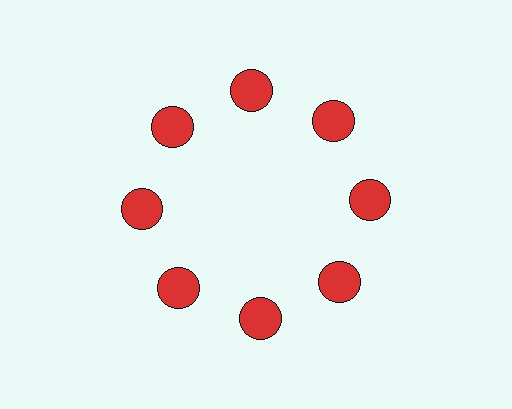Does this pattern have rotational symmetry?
Yes, this pattern has 8-fold rotational symmetry. It looks the same after rotating 45 degrees around the center.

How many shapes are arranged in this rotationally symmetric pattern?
There are 8 shapes, arranged in 8 groups of 1.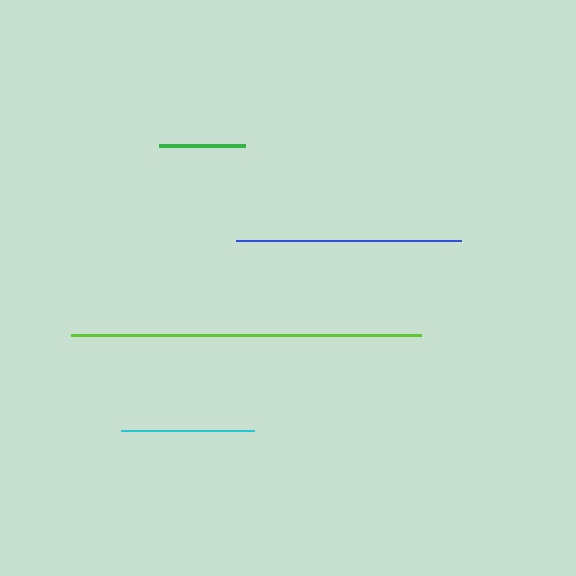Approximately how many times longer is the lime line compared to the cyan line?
The lime line is approximately 2.6 times the length of the cyan line.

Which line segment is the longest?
The lime line is the longest at approximately 349 pixels.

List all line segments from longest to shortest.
From longest to shortest: lime, blue, cyan, green.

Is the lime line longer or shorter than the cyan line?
The lime line is longer than the cyan line.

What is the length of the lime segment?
The lime segment is approximately 349 pixels long.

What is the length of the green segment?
The green segment is approximately 86 pixels long.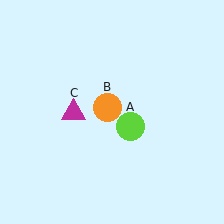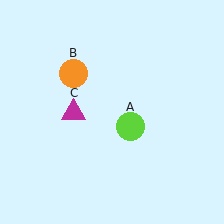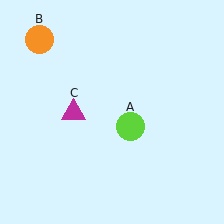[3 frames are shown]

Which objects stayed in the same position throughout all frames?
Lime circle (object A) and magenta triangle (object C) remained stationary.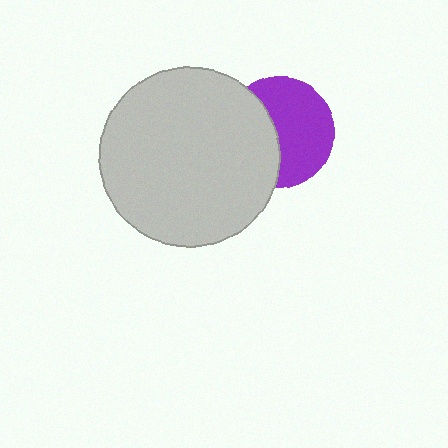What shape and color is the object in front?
The object in front is a light gray circle.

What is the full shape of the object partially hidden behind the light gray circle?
The partially hidden object is a purple circle.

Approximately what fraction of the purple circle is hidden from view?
Roughly 42% of the purple circle is hidden behind the light gray circle.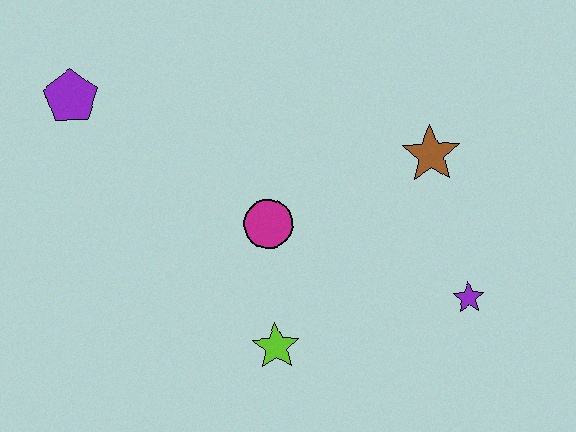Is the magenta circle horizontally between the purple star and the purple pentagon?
Yes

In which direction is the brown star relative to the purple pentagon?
The brown star is to the right of the purple pentagon.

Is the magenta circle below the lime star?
No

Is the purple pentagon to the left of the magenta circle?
Yes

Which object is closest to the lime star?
The magenta circle is closest to the lime star.